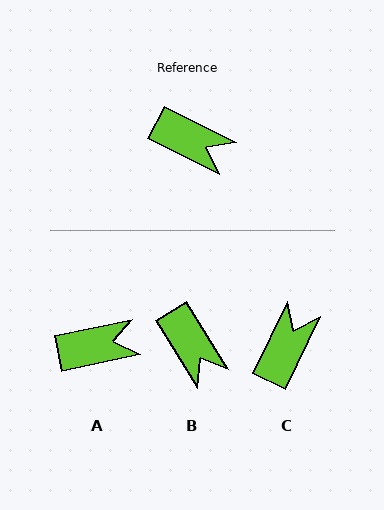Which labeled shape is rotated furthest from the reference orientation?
C, about 91 degrees away.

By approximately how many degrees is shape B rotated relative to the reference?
Approximately 31 degrees clockwise.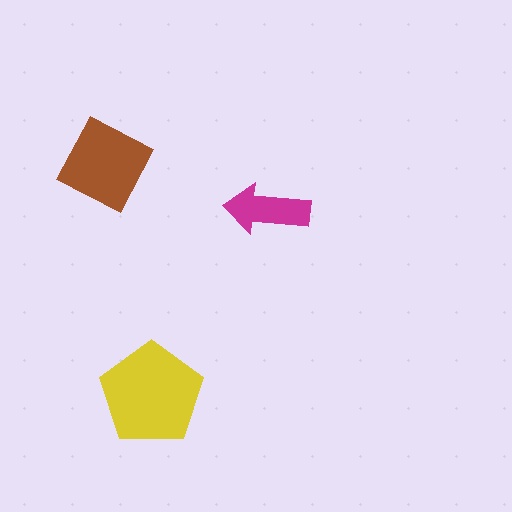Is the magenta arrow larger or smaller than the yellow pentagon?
Smaller.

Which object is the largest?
The yellow pentagon.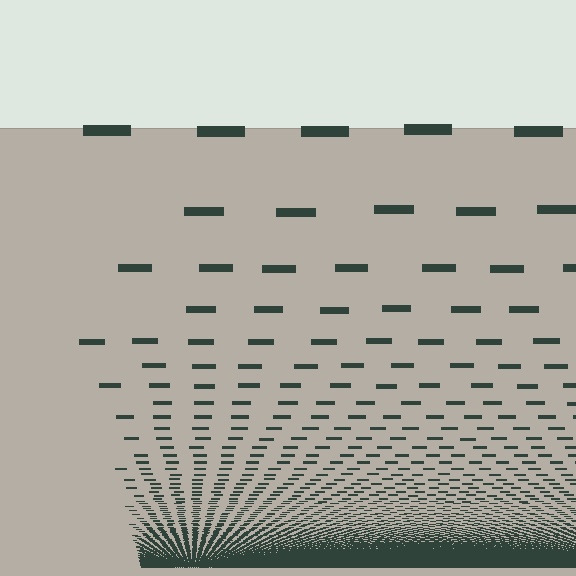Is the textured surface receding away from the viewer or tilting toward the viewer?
The surface appears to tilt toward the viewer. Texture elements get larger and sparser toward the top.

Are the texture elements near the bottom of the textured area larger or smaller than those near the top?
Smaller. The gradient is inverted — elements near the bottom are smaller and denser.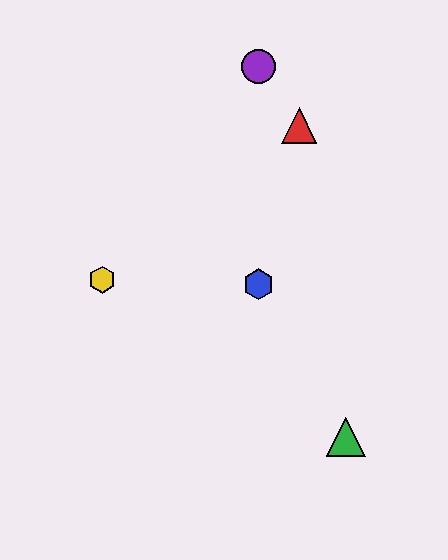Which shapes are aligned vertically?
The blue hexagon, the purple circle are aligned vertically.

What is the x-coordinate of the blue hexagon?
The blue hexagon is at x≈258.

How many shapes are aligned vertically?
2 shapes (the blue hexagon, the purple circle) are aligned vertically.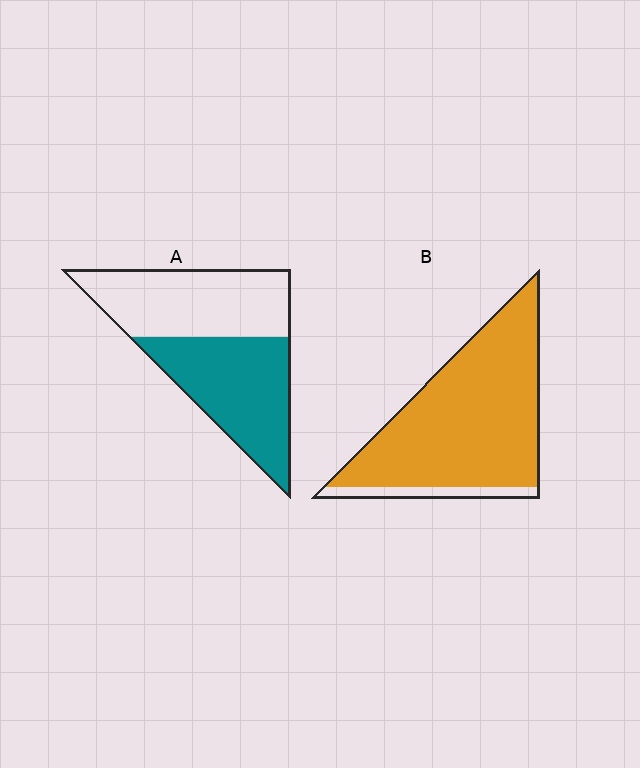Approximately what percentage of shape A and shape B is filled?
A is approximately 50% and B is approximately 90%.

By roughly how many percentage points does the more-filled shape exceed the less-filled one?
By roughly 40 percentage points (B over A).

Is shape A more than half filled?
Roughly half.